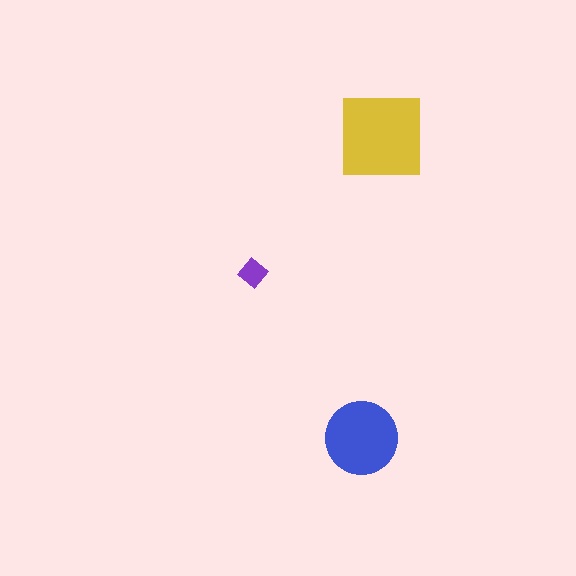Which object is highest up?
The yellow square is topmost.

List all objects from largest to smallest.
The yellow square, the blue circle, the purple diamond.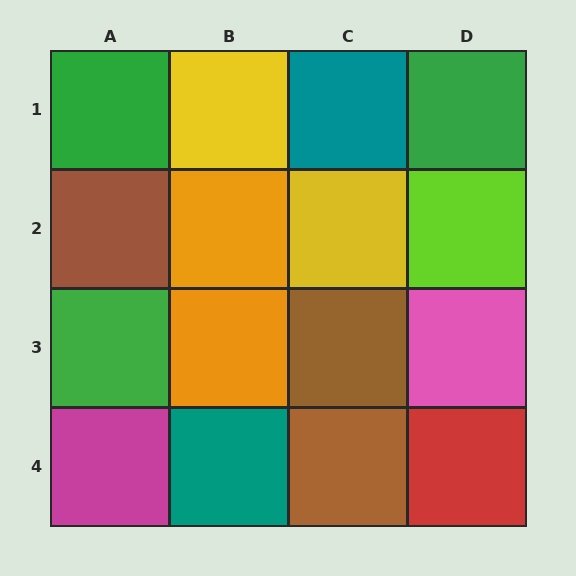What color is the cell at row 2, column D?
Lime.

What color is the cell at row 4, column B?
Teal.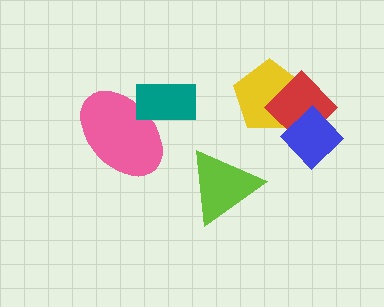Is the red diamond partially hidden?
Yes, it is partially covered by another shape.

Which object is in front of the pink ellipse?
The teal rectangle is in front of the pink ellipse.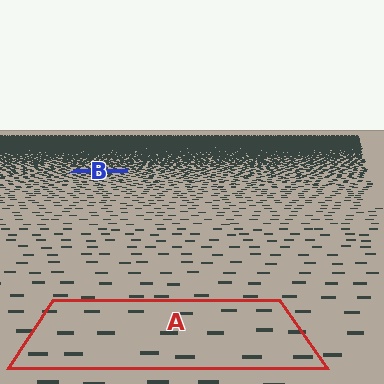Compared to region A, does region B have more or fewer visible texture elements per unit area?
Region B has more texture elements per unit area — they are packed more densely because it is farther away.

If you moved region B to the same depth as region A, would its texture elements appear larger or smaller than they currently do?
They would appear larger. At a closer depth, the same texture elements are projected at a bigger on-screen size.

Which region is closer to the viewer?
Region A is closer. The texture elements there are larger and more spread out.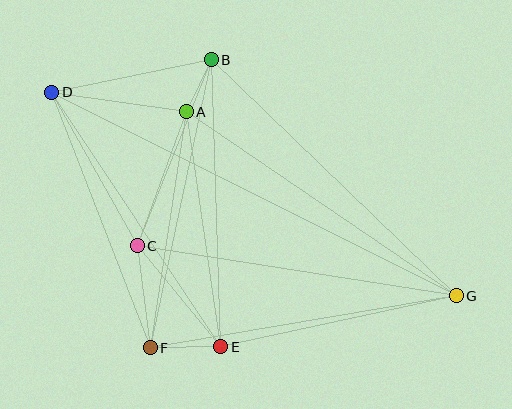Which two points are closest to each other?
Points A and B are closest to each other.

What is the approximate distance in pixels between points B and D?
The distance between B and D is approximately 163 pixels.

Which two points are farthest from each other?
Points D and G are farthest from each other.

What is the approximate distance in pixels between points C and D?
The distance between C and D is approximately 176 pixels.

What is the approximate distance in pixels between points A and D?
The distance between A and D is approximately 136 pixels.